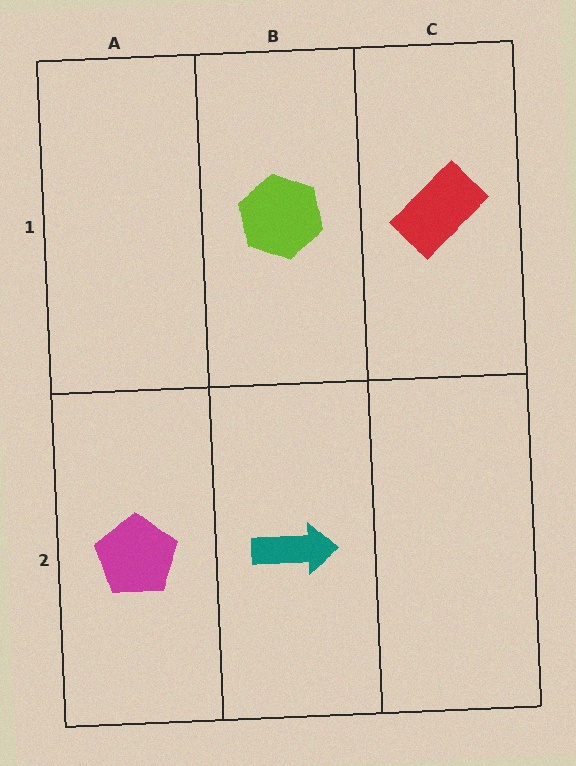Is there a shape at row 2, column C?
No, that cell is empty.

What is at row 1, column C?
A red rectangle.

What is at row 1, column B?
A lime hexagon.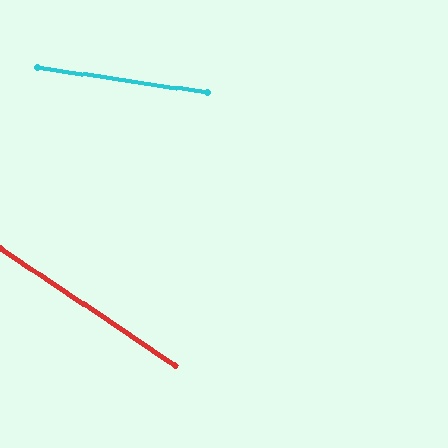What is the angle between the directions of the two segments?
Approximately 25 degrees.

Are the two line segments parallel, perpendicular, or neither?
Neither parallel nor perpendicular — they differ by about 25°.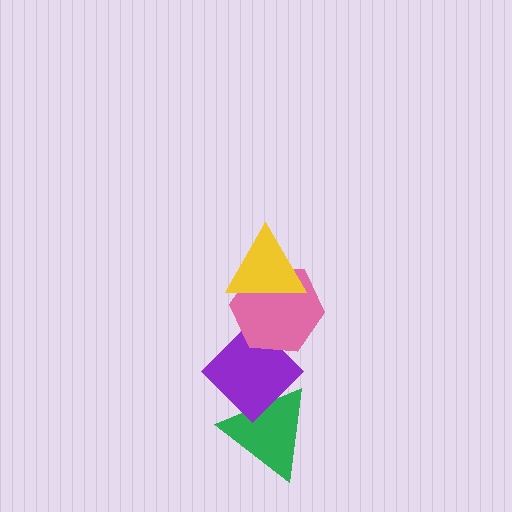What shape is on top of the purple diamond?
The pink hexagon is on top of the purple diamond.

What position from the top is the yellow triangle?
The yellow triangle is 1st from the top.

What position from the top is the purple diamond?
The purple diamond is 3rd from the top.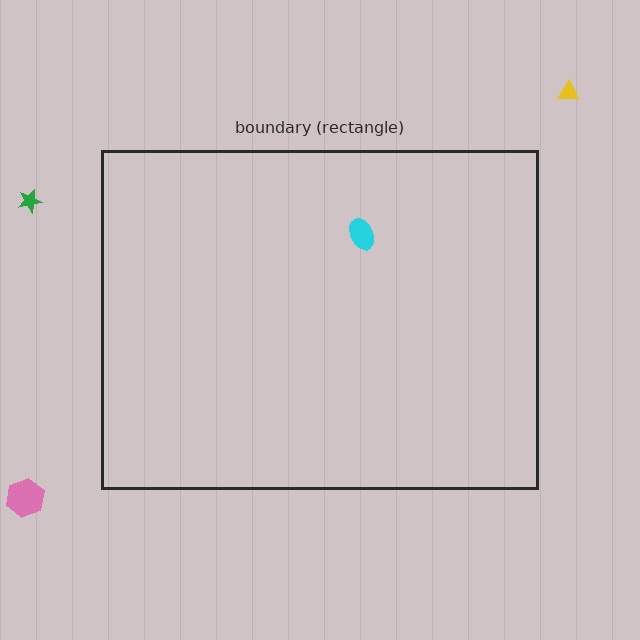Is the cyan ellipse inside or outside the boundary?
Inside.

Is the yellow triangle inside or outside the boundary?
Outside.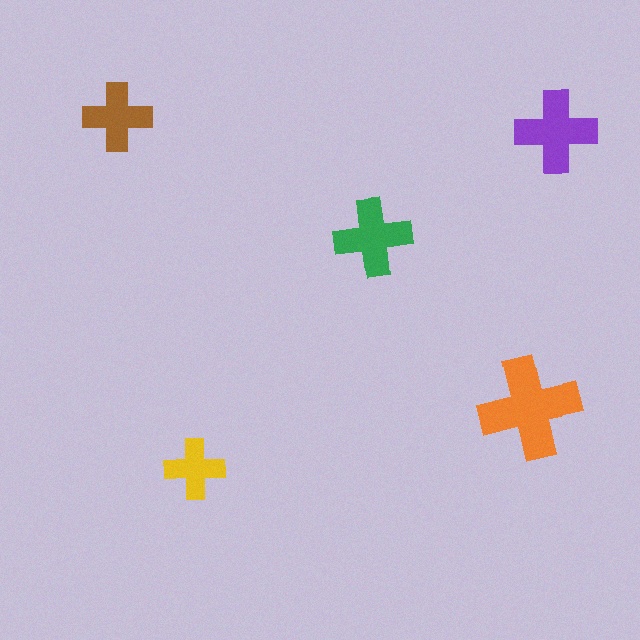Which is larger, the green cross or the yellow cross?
The green one.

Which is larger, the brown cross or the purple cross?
The purple one.